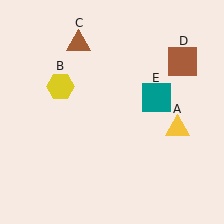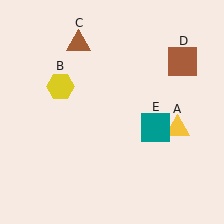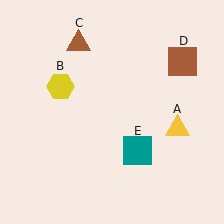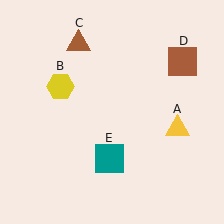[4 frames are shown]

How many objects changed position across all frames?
1 object changed position: teal square (object E).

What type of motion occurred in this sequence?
The teal square (object E) rotated clockwise around the center of the scene.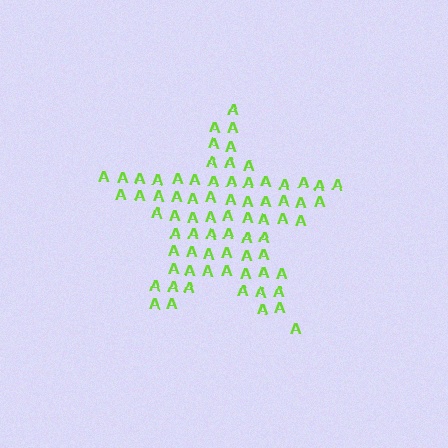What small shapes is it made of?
It is made of small letter A's.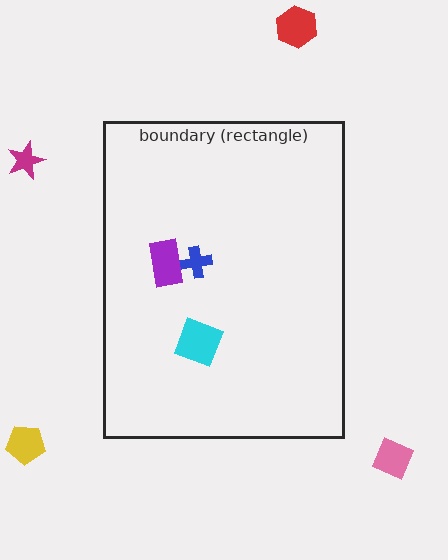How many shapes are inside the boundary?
3 inside, 4 outside.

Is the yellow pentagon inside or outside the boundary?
Outside.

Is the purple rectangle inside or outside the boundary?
Inside.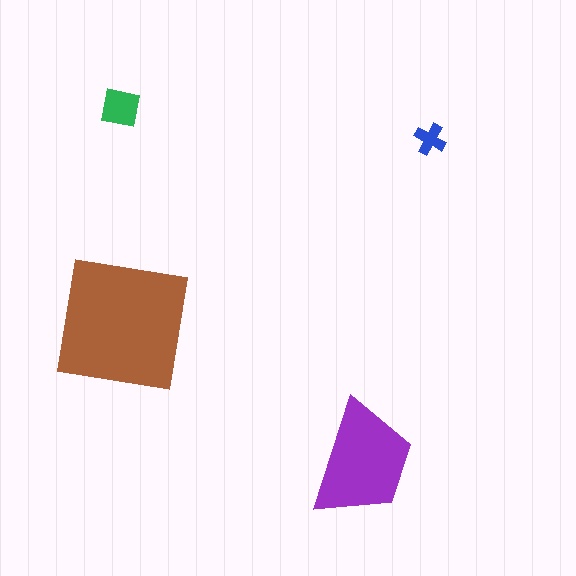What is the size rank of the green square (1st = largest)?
3rd.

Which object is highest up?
The green square is topmost.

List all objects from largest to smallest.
The brown square, the purple trapezoid, the green square, the blue cross.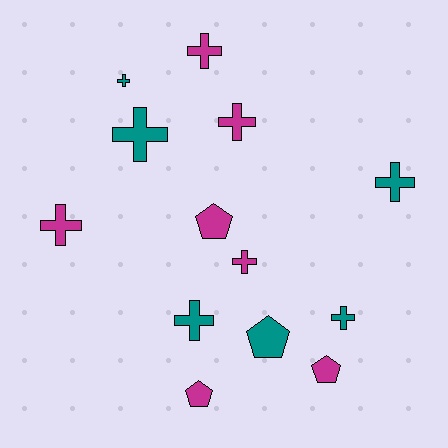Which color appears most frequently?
Magenta, with 7 objects.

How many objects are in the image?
There are 13 objects.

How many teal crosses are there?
There are 5 teal crosses.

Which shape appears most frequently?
Cross, with 9 objects.